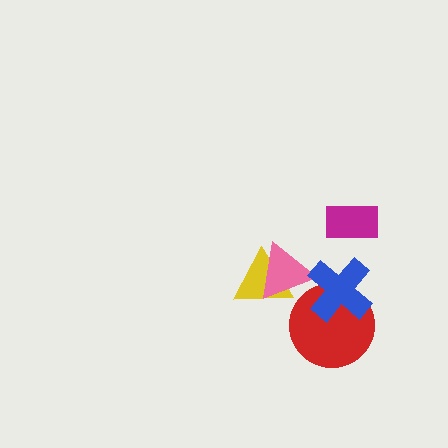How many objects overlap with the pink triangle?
2 objects overlap with the pink triangle.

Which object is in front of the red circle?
The blue cross is in front of the red circle.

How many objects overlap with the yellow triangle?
1 object overlaps with the yellow triangle.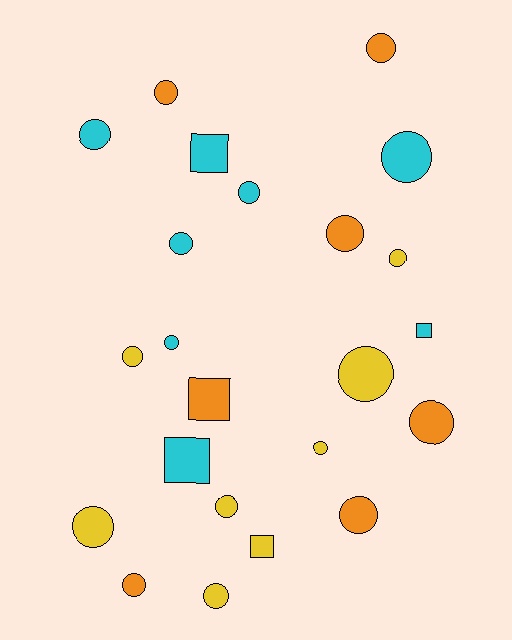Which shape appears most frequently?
Circle, with 18 objects.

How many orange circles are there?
There are 6 orange circles.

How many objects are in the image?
There are 23 objects.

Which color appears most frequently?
Cyan, with 8 objects.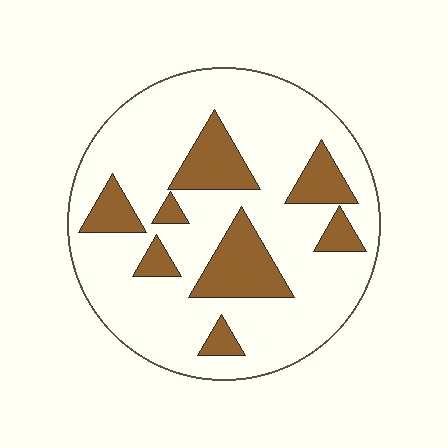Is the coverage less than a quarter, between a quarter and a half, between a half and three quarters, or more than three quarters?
Less than a quarter.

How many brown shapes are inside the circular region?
8.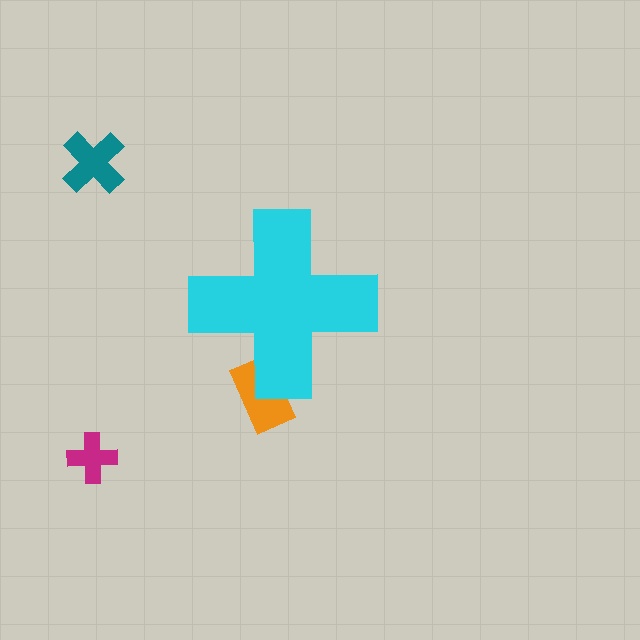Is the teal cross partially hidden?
No, the teal cross is fully visible.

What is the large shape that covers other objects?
A cyan cross.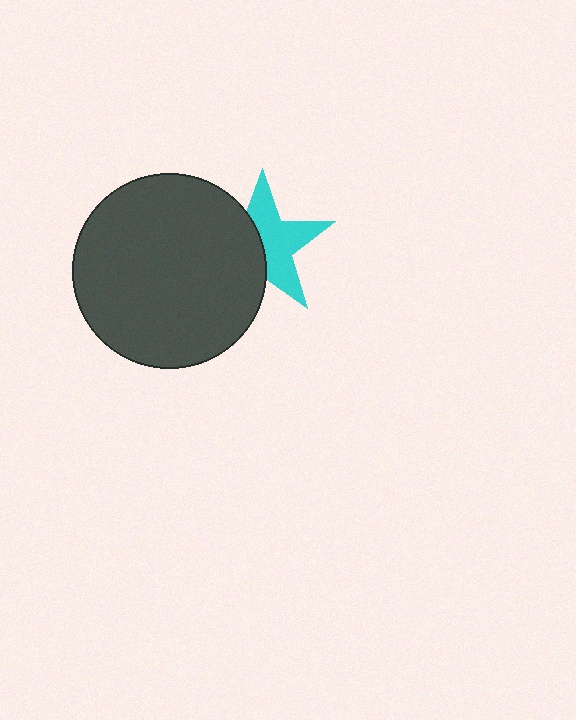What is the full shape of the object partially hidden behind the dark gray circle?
The partially hidden object is a cyan star.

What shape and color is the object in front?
The object in front is a dark gray circle.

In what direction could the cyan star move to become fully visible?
The cyan star could move right. That would shift it out from behind the dark gray circle entirely.